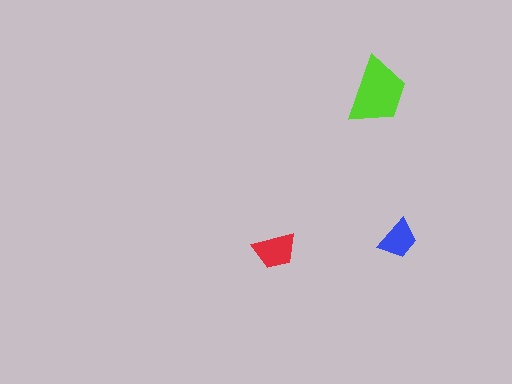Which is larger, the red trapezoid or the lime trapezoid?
The lime one.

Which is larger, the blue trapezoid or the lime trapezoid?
The lime one.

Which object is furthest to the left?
The red trapezoid is leftmost.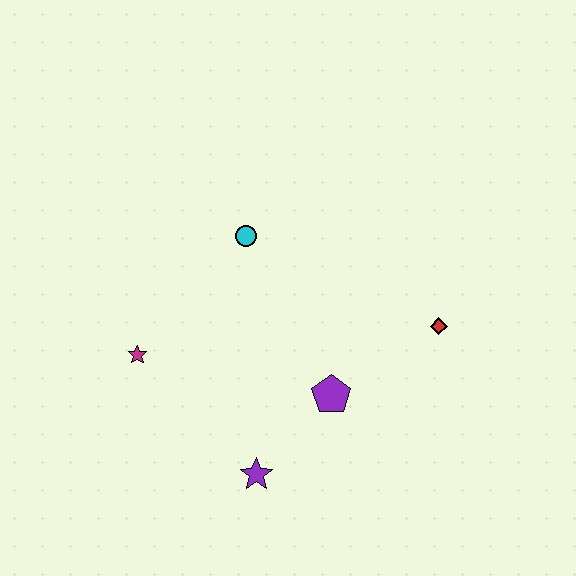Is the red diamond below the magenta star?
No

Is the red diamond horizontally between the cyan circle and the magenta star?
No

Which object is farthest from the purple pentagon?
The magenta star is farthest from the purple pentagon.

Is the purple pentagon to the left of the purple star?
No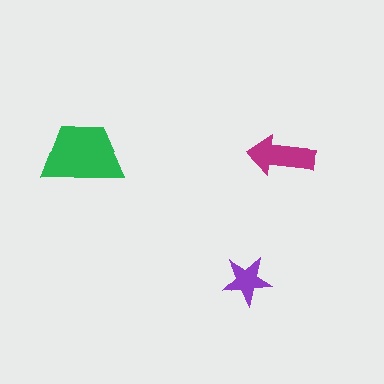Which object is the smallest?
The purple star.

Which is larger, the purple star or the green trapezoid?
The green trapezoid.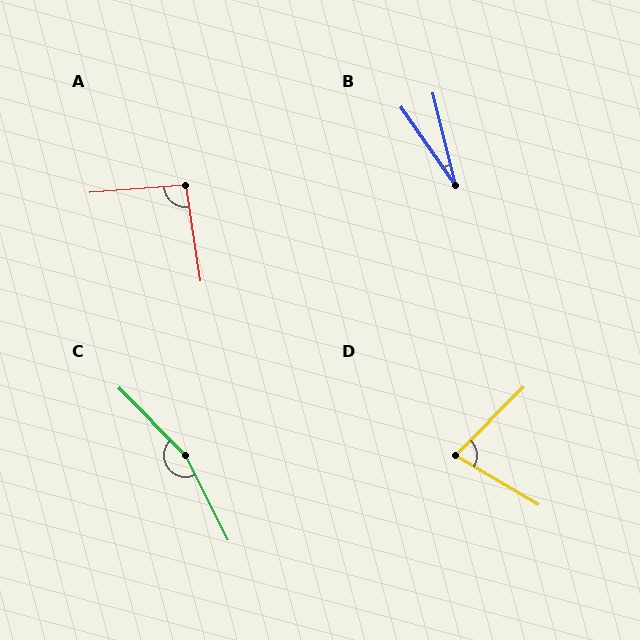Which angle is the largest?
C, at approximately 162 degrees.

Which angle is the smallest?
B, at approximately 21 degrees.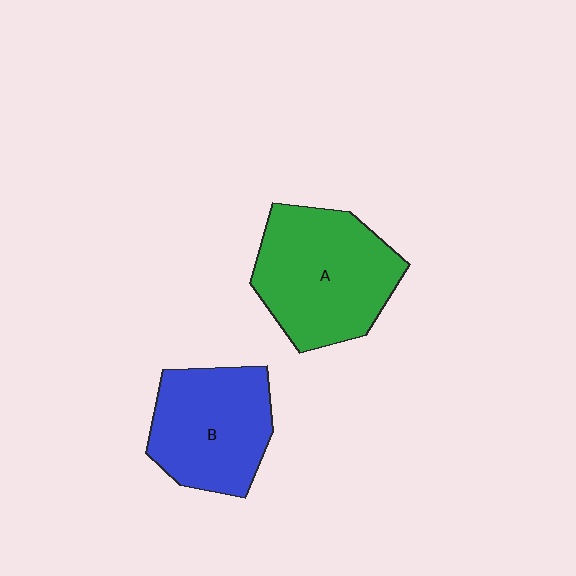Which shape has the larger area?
Shape A (green).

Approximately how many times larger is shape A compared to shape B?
Approximately 1.2 times.